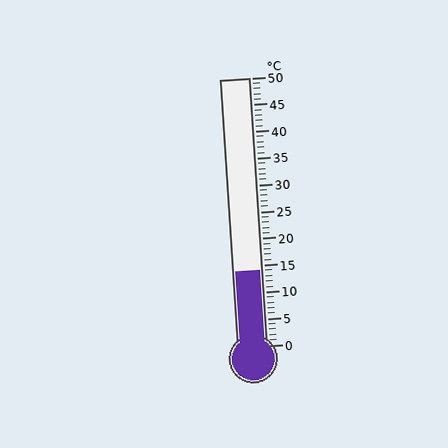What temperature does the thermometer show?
The thermometer shows approximately 14°C.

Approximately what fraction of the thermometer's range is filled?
The thermometer is filled to approximately 30% of its range.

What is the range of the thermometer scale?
The thermometer scale ranges from 0°C to 50°C.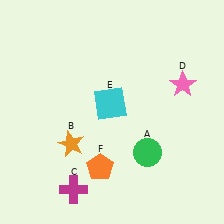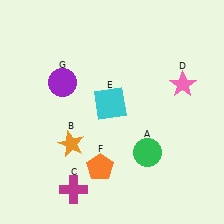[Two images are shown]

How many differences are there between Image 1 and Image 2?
There is 1 difference between the two images.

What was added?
A purple circle (G) was added in Image 2.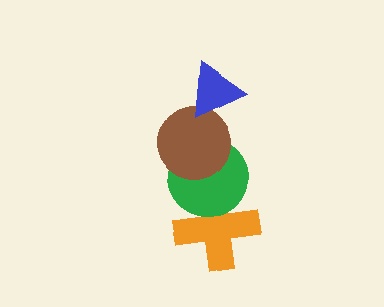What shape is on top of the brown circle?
The blue triangle is on top of the brown circle.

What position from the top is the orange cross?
The orange cross is 4th from the top.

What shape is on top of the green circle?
The brown circle is on top of the green circle.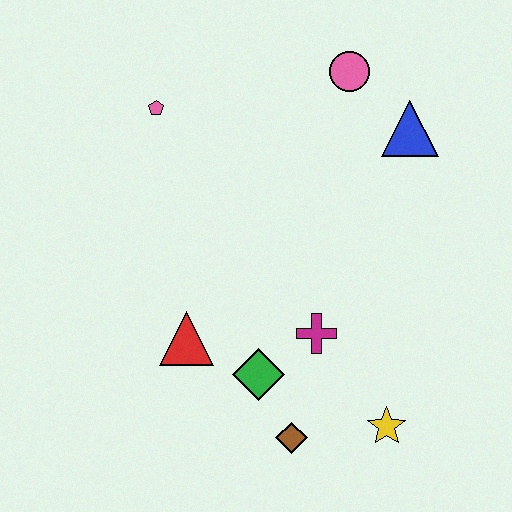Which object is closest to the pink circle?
The blue triangle is closest to the pink circle.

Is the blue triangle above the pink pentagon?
No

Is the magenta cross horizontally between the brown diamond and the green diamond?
No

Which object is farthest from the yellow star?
The pink pentagon is farthest from the yellow star.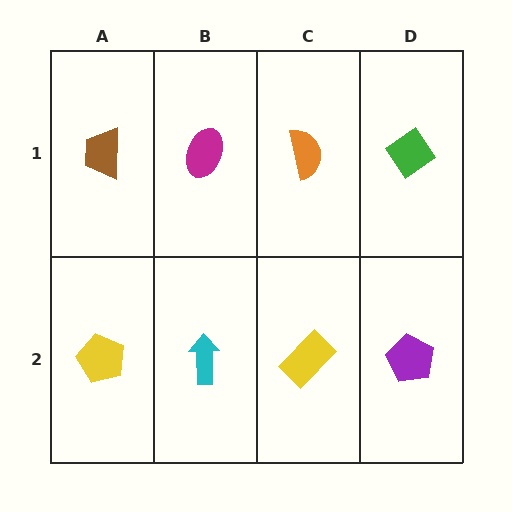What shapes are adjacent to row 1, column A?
A yellow pentagon (row 2, column A), a magenta ellipse (row 1, column B).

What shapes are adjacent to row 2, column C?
An orange semicircle (row 1, column C), a cyan arrow (row 2, column B), a purple pentagon (row 2, column D).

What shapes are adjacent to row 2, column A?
A brown trapezoid (row 1, column A), a cyan arrow (row 2, column B).